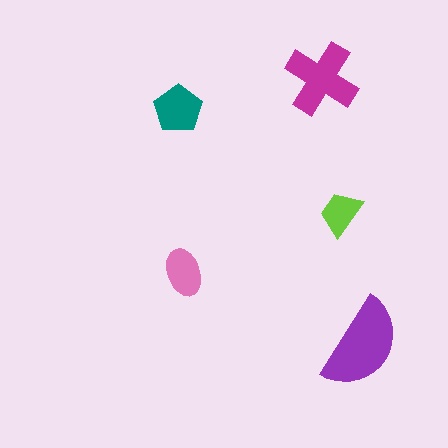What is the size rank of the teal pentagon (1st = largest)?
3rd.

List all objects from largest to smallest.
The purple semicircle, the magenta cross, the teal pentagon, the pink ellipse, the lime trapezoid.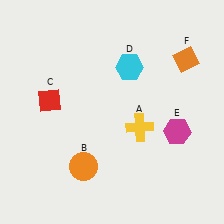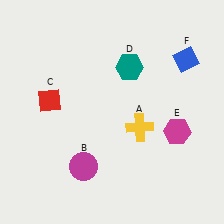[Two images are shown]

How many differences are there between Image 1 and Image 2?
There are 3 differences between the two images.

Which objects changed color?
B changed from orange to magenta. D changed from cyan to teal. F changed from orange to blue.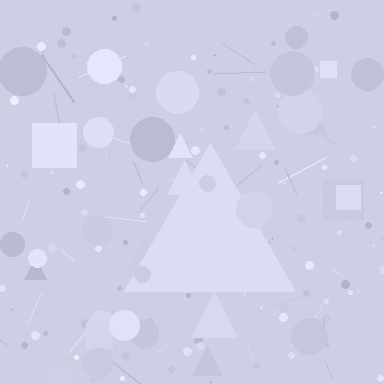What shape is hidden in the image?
A triangle is hidden in the image.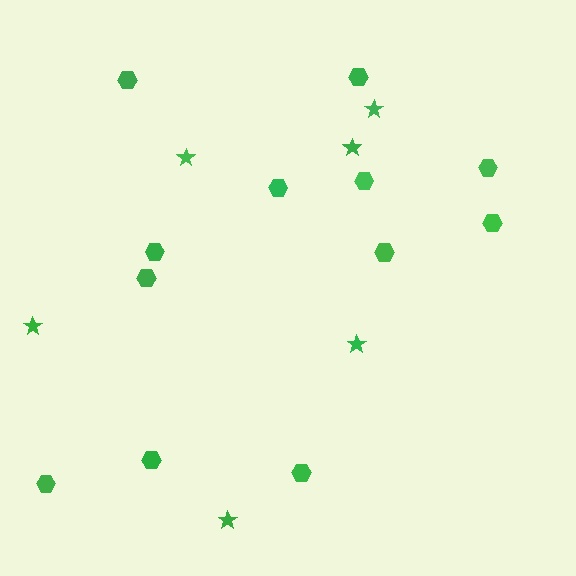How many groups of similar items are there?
There are 2 groups: one group of stars (6) and one group of hexagons (12).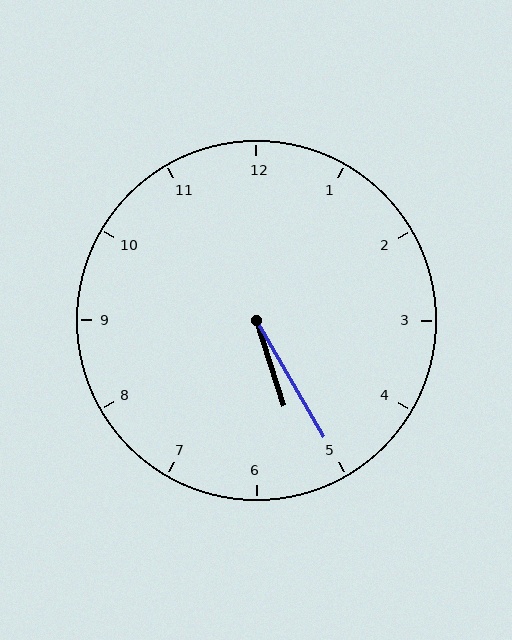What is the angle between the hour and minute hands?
Approximately 12 degrees.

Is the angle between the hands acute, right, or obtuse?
It is acute.